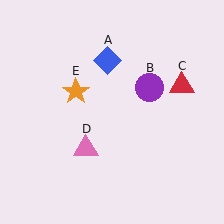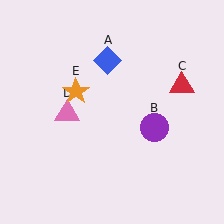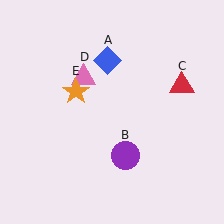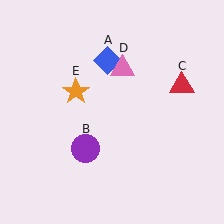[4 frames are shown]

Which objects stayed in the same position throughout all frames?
Blue diamond (object A) and red triangle (object C) and orange star (object E) remained stationary.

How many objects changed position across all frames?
2 objects changed position: purple circle (object B), pink triangle (object D).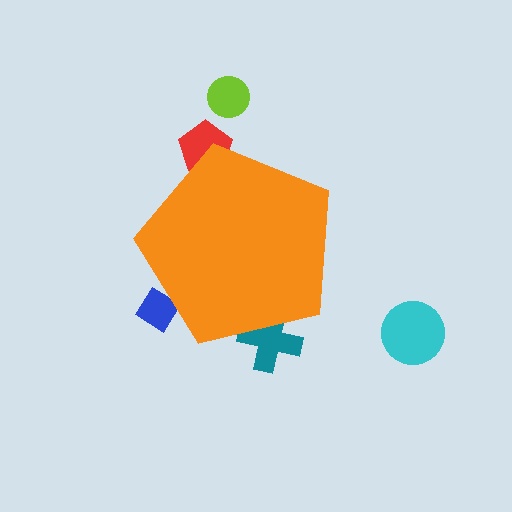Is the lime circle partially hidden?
No, the lime circle is fully visible.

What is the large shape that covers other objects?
An orange pentagon.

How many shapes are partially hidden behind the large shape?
3 shapes are partially hidden.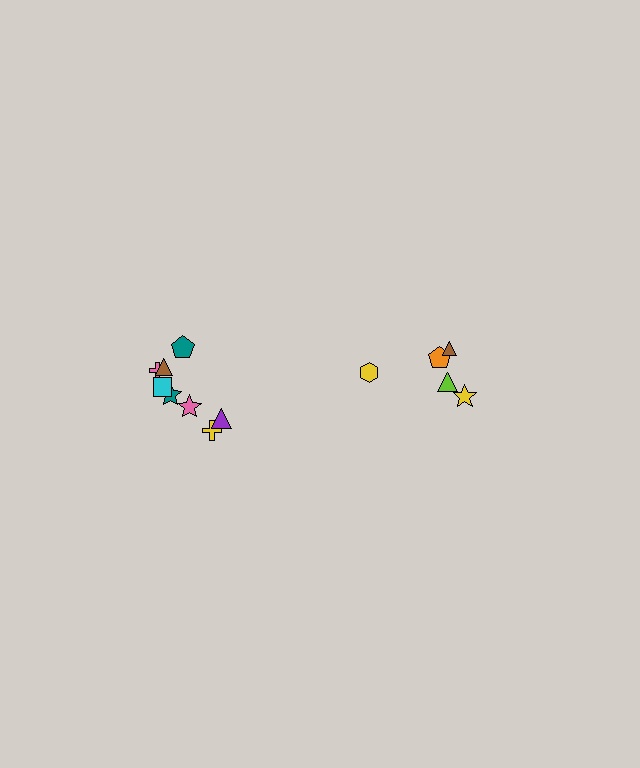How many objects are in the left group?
There are 8 objects.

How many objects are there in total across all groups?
There are 13 objects.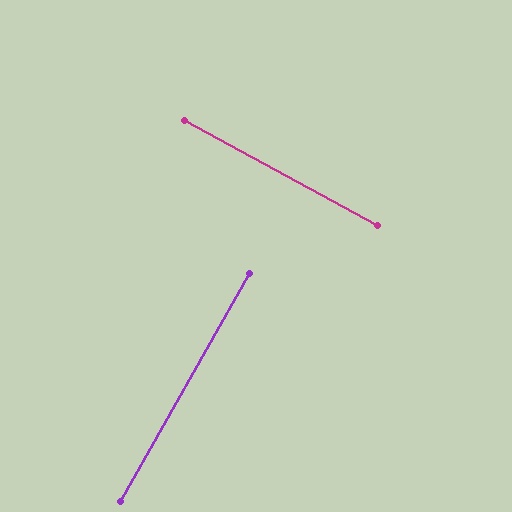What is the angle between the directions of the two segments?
Approximately 89 degrees.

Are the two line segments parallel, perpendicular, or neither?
Perpendicular — they meet at approximately 89°.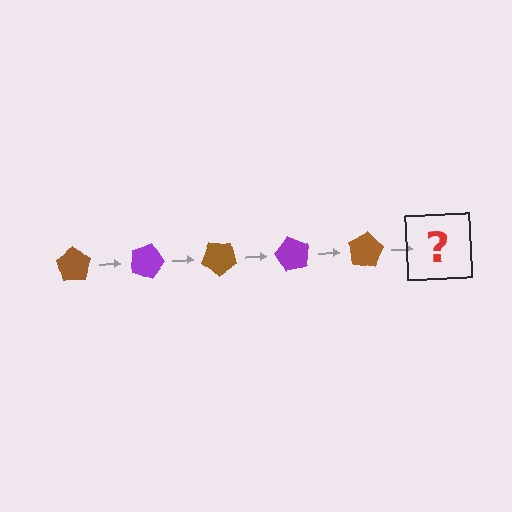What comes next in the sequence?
The next element should be a purple pentagon, rotated 100 degrees from the start.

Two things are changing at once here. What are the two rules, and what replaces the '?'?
The two rules are that it rotates 20 degrees each step and the color cycles through brown and purple. The '?' should be a purple pentagon, rotated 100 degrees from the start.